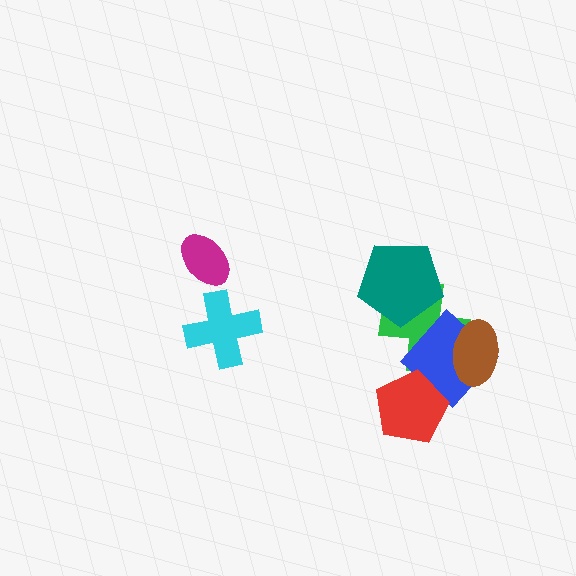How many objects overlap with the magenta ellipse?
0 objects overlap with the magenta ellipse.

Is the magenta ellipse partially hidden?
No, no other shape covers it.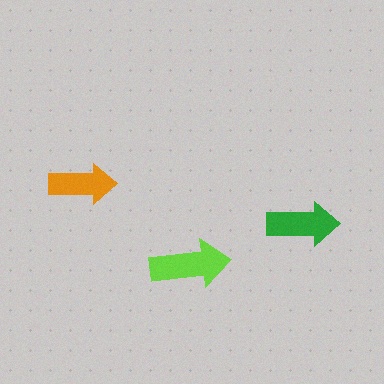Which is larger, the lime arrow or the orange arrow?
The lime one.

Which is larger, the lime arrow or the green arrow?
The lime one.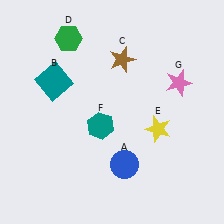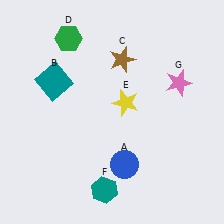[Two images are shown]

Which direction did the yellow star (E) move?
The yellow star (E) moved left.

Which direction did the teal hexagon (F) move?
The teal hexagon (F) moved down.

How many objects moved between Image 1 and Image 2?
2 objects moved between the two images.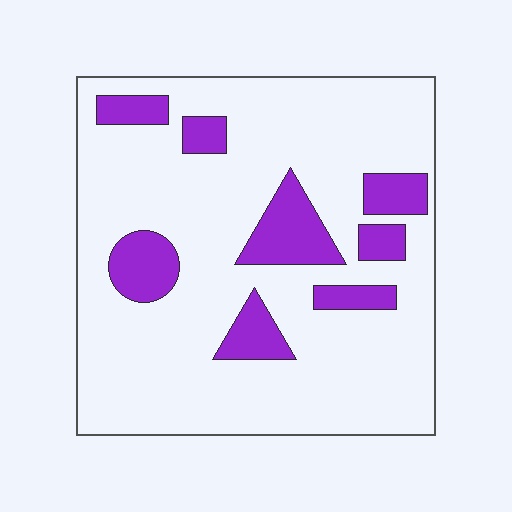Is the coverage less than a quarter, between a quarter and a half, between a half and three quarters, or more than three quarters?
Less than a quarter.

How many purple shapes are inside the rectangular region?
8.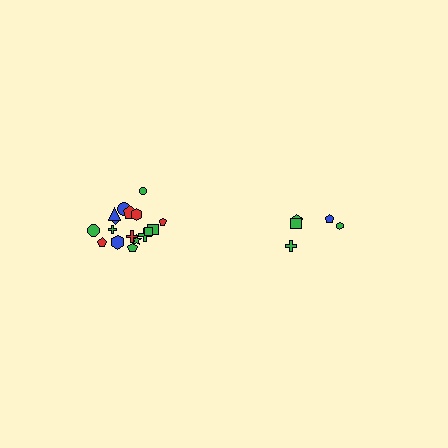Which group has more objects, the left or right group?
The left group.